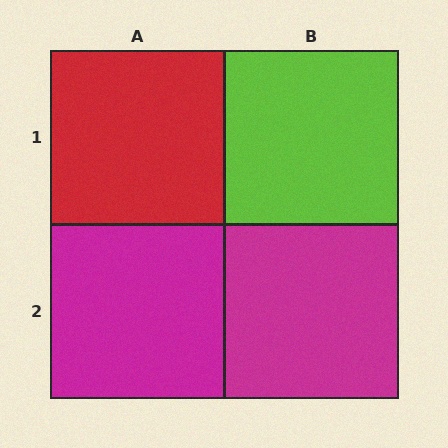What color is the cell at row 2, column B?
Magenta.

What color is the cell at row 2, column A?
Magenta.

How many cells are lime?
1 cell is lime.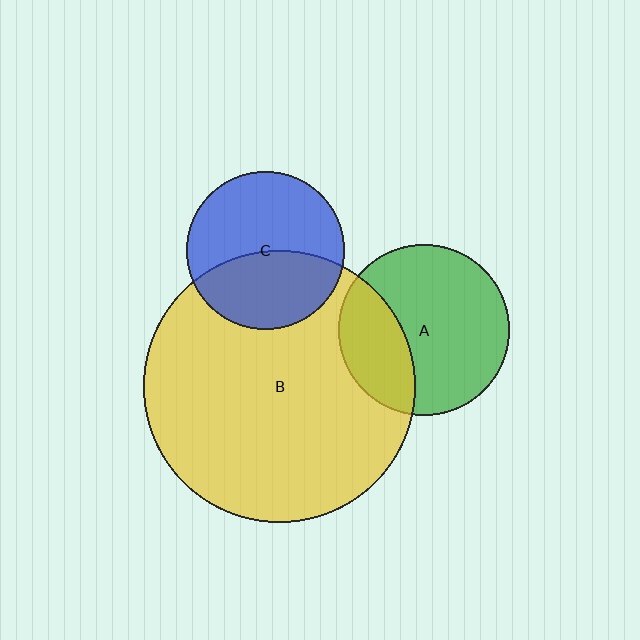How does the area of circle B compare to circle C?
Approximately 3.0 times.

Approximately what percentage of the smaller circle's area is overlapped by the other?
Approximately 45%.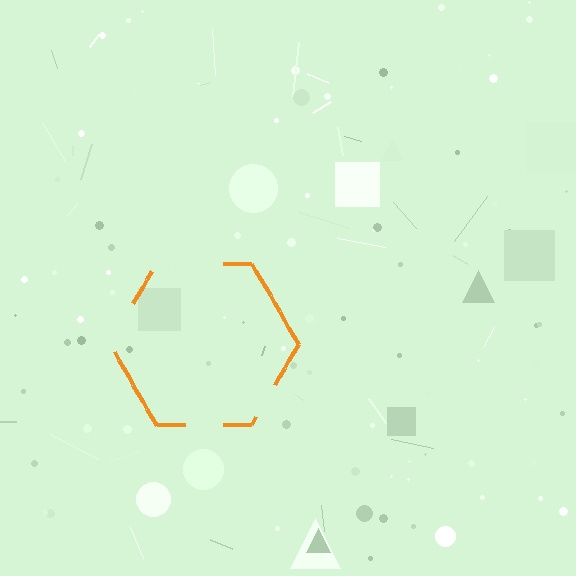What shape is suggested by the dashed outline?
The dashed outline suggests a hexagon.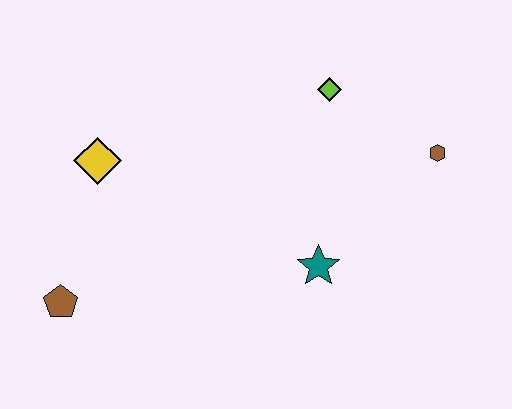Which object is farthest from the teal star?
The brown pentagon is farthest from the teal star.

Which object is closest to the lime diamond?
The brown hexagon is closest to the lime diamond.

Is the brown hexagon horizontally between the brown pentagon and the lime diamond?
No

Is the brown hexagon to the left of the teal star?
No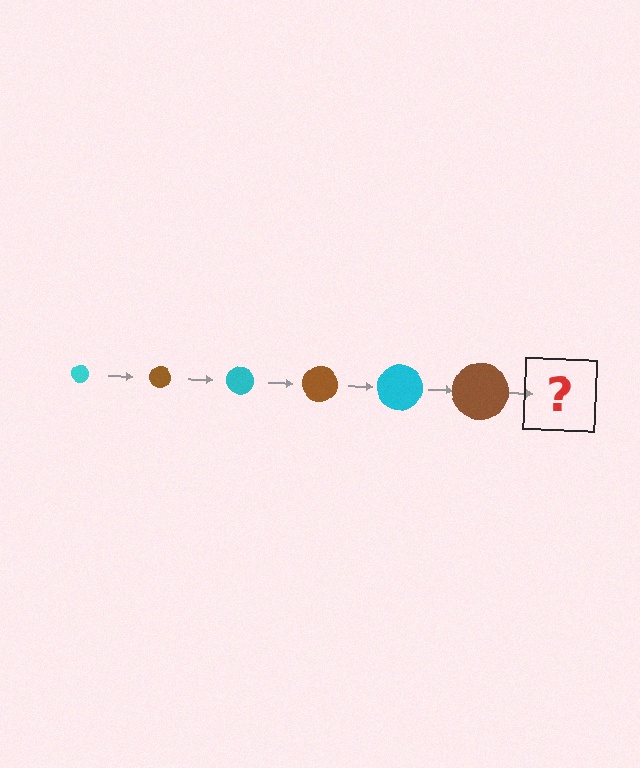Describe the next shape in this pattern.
It should be a cyan circle, larger than the previous one.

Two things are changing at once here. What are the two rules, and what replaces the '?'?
The two rules are that the circle grows larger each step and the color cycles through cyan and brown. The '?' should be a cyan circle, larger than the previous one.